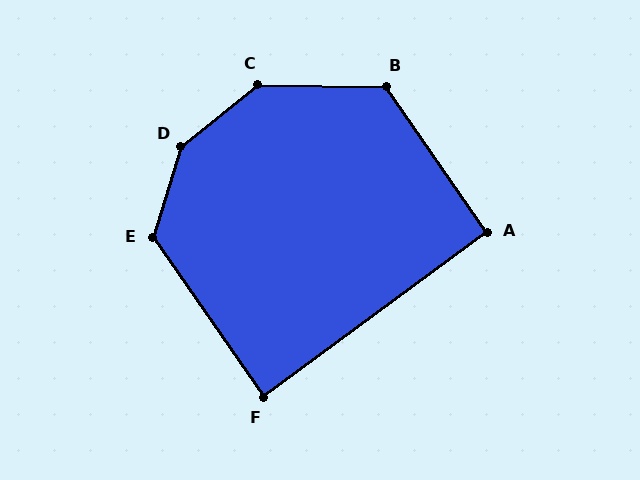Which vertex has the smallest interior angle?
F, at approximately 88 degrees.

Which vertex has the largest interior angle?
D, at approximately 146 degrees.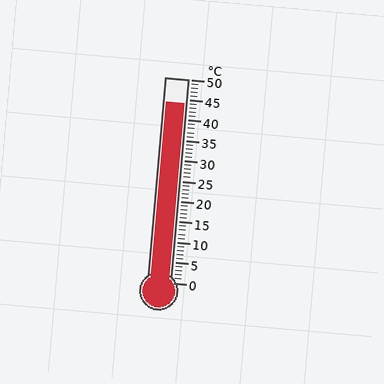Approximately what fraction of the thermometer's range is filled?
The thermometer is filled to approximately 90% of its range.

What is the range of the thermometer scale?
The thermometer scale ranges from 0°C to 50°C.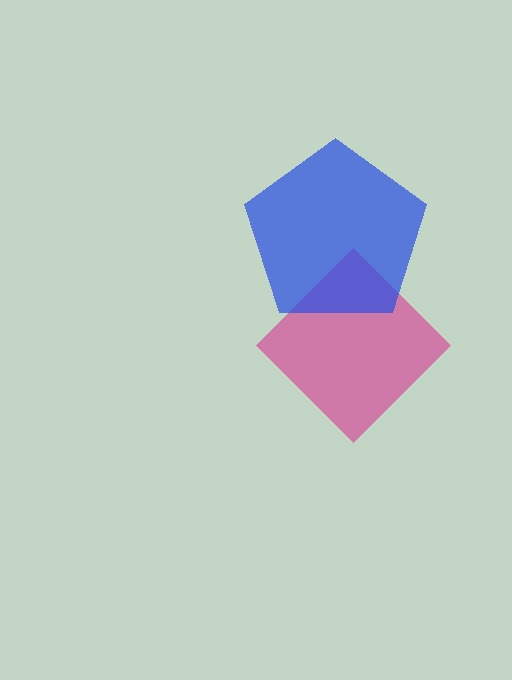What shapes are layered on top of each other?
The layered shapes are: a magenta diamond, a blue pentagon.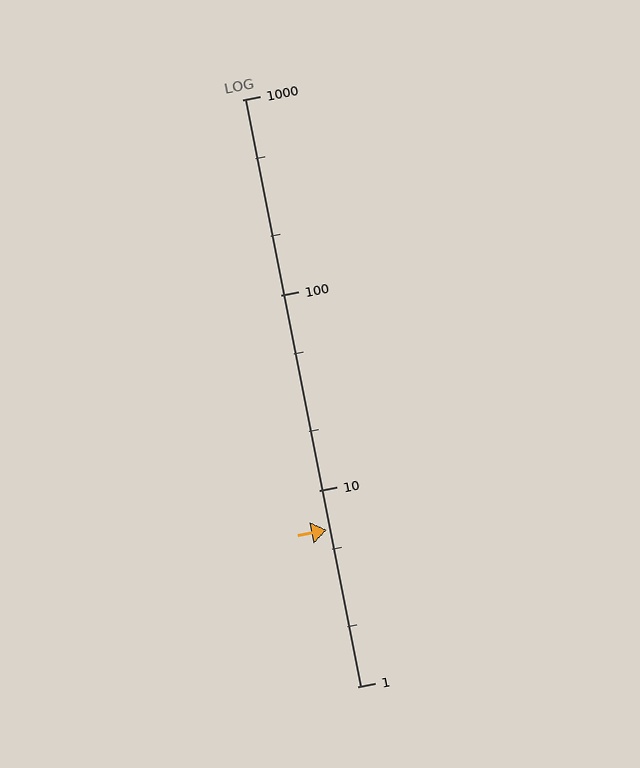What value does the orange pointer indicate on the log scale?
The pointer indicates approximately 6.3.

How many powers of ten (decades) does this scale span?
The scale spans 3 decades, from 1 to 1000.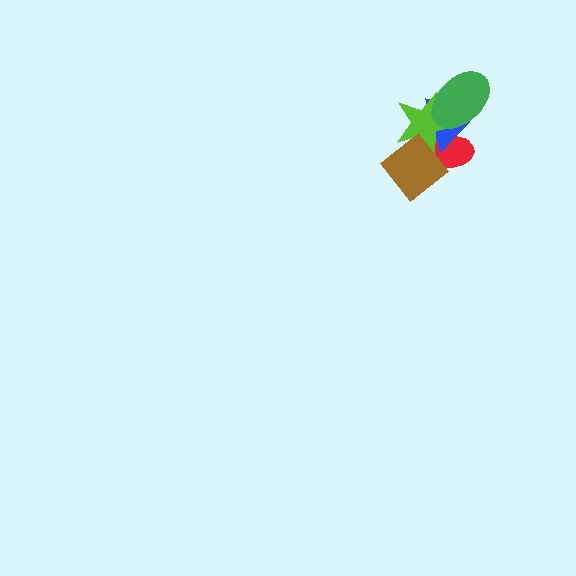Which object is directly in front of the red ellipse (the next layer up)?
The blue triangle is directly in front of the red ellipse.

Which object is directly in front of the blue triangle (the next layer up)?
The lime star is directly in front of the blue triangle.